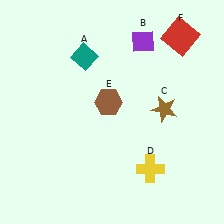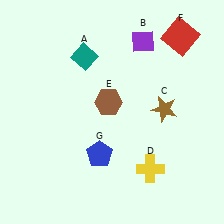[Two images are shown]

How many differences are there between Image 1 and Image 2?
There is 1 difference between the two images.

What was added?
A blue pentagon (G) was added in Image 2.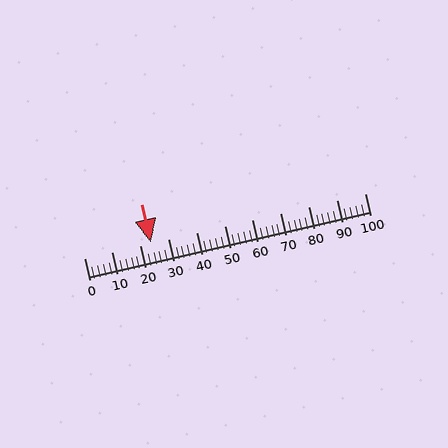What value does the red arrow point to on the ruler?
The red arrow points to approximately 24.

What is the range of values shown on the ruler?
The ruler shows values from 0 to 100.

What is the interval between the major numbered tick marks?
The major tick marks are spaced 10 units apart.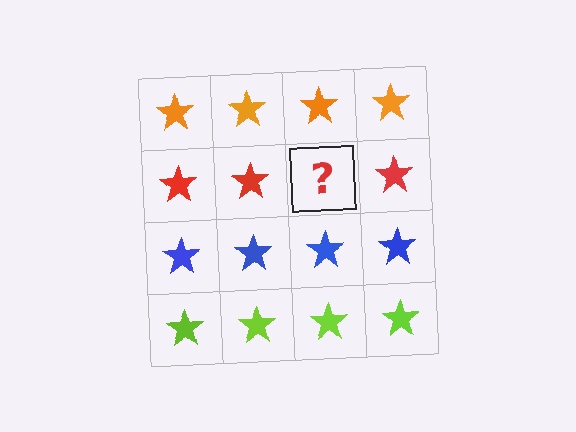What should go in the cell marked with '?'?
The missing cell should contain a red star.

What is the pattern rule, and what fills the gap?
The rule is that each row has a consistent color. The gap should be filled with a red star.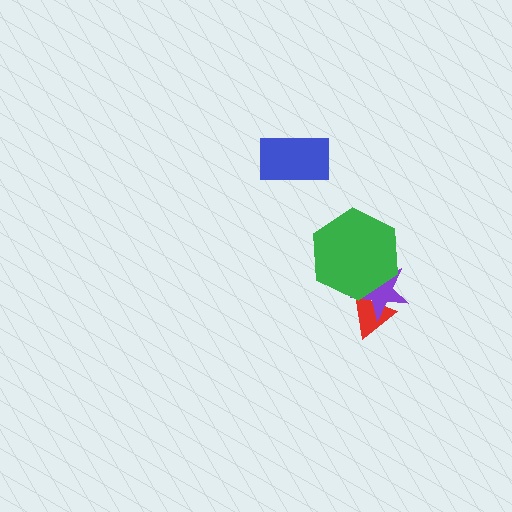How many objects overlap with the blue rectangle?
0 objects overlap with the blue rectangle.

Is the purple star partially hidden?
Yes, it is partially covered by another shape.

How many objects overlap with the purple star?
2 objects overlap with the purple star.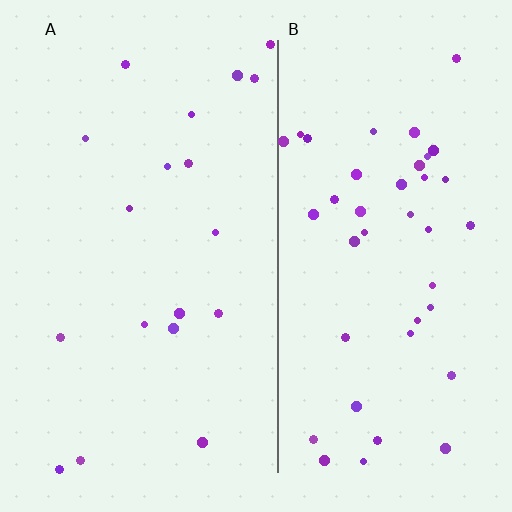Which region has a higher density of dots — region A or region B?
B (the right).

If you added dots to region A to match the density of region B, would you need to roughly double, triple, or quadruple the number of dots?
Approximately double.